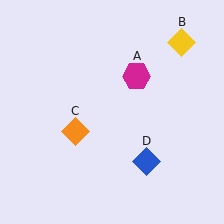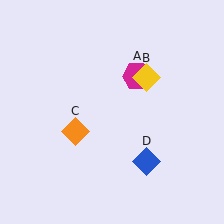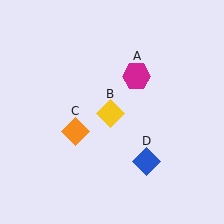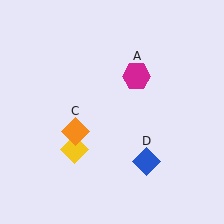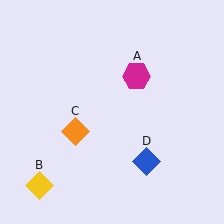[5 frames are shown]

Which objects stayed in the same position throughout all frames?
Magenta hexagon (object A) and orange diamond (object C) and blue diamond (object D) remained stationary.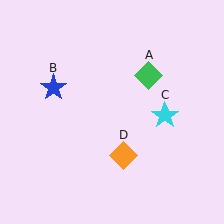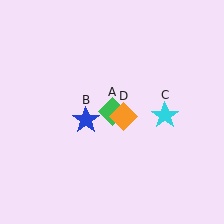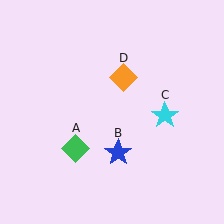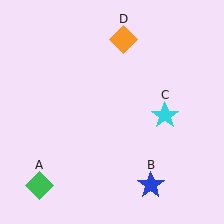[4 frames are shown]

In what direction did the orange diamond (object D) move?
The orange diamond (object D) moved up.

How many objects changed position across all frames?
3 objects changed position: green diamond (object A), blue star (object B), orange diamond (object D).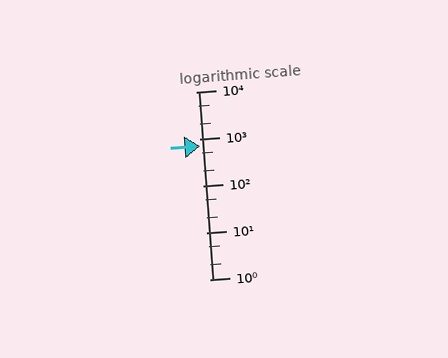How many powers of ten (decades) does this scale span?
The scale spans 4 decades, from 1 to 10000.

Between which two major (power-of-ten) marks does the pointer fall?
The pointer is between 100 and 1000.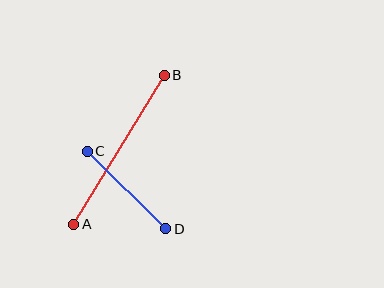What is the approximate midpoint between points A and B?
The midpoint is at approximately (119, 150) pixels.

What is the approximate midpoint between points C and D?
The midpoint is at approximately (126, 190) pixels.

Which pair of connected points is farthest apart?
Points A and B are farthest apart.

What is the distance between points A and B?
The distance is approximately 174 pixels.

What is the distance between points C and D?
The distance is approximately 110 pixels.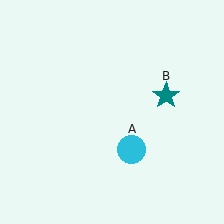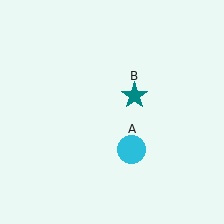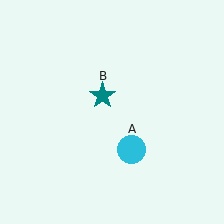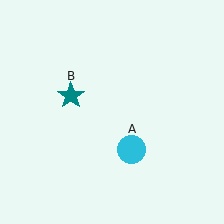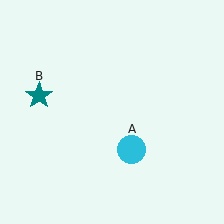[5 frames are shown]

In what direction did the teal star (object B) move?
The teal star (object B) moved left.